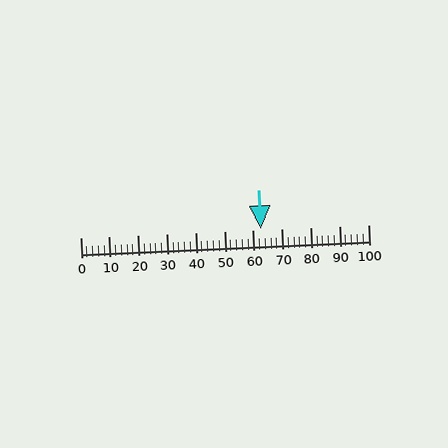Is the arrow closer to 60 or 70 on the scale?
The arrow is closer to 60.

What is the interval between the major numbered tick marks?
The major tick marks are spaced 10 units apart.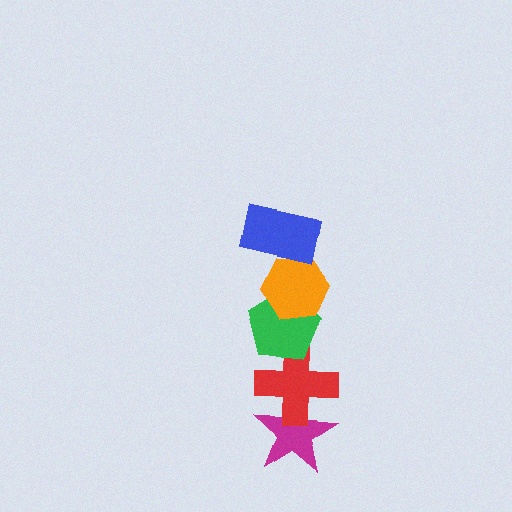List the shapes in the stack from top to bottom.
From top to bottom: the blue rectangle, the orange hexagon, the green pentagon, the red cross, the magenta star.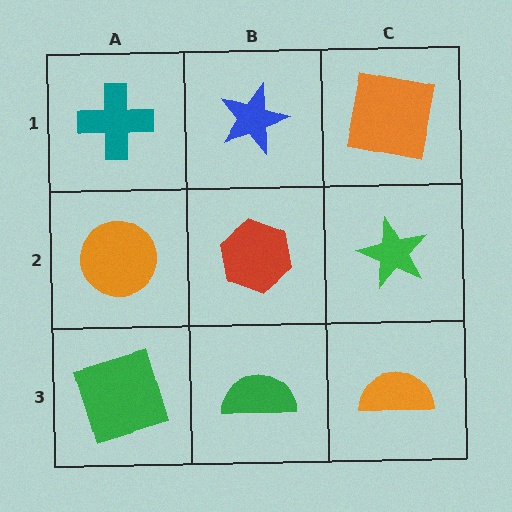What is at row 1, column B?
A blue star.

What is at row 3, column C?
An orange semicircle.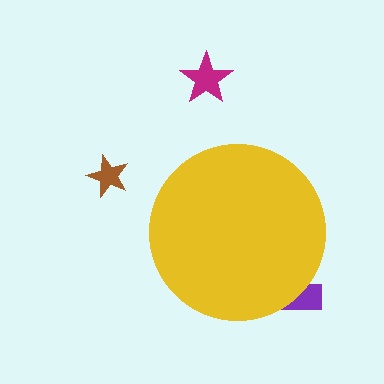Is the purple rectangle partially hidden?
Yes, the purple rectangle is partially hidden behind the yellow circle.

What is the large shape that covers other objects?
A yellow circle.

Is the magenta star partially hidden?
No, the magenta star is fully visible.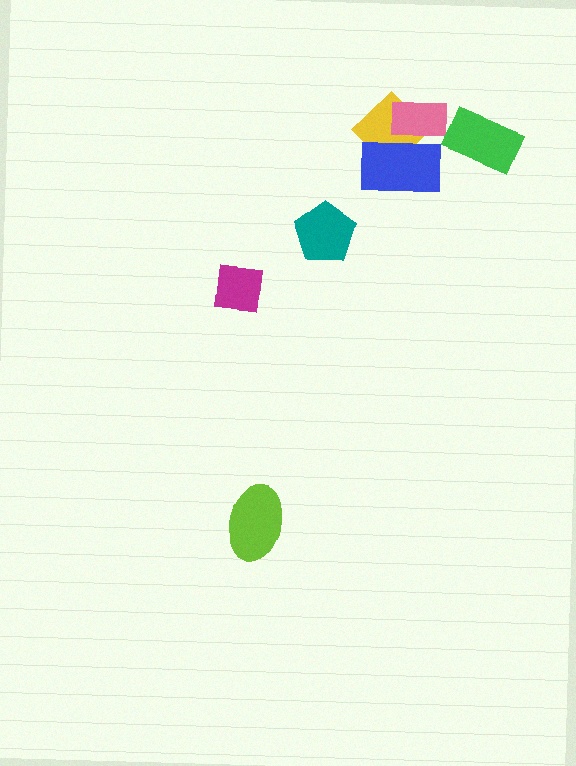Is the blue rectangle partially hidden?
Yes, it is partially covered by another shape.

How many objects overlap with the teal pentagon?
0 objects overlap with the teal pentagon.